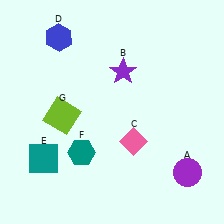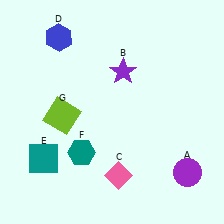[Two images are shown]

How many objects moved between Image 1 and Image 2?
1 object moved between the two images.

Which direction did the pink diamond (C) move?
The pink diamond (C) moved down.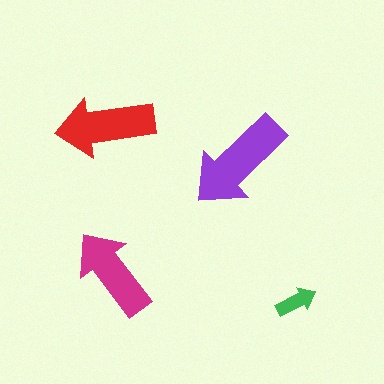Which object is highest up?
The red arrow is topmost.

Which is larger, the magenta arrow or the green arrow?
The magenta one.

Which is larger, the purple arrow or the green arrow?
The purple one.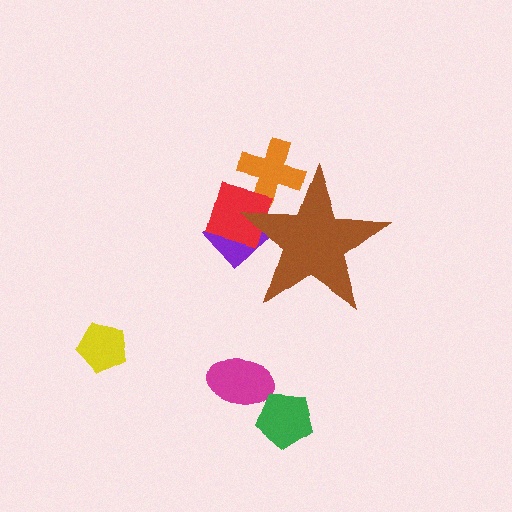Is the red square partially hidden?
Yes, the red square is partially hidden behind the brown star.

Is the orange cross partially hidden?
Yes, the orange cross is partially hidden behind the brown star.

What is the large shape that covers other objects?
A brown star.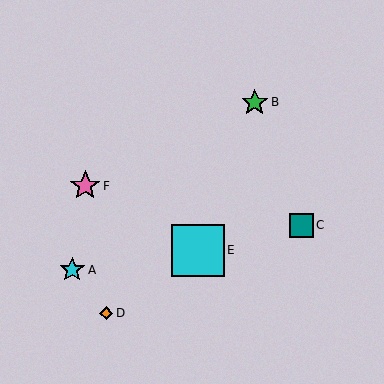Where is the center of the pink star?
The center of the pink star is at (85, 186).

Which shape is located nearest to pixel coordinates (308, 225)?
The teal square (labeled C) at (302, 225) is nearest to that location.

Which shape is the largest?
The cyan square (labeled E) is the largest.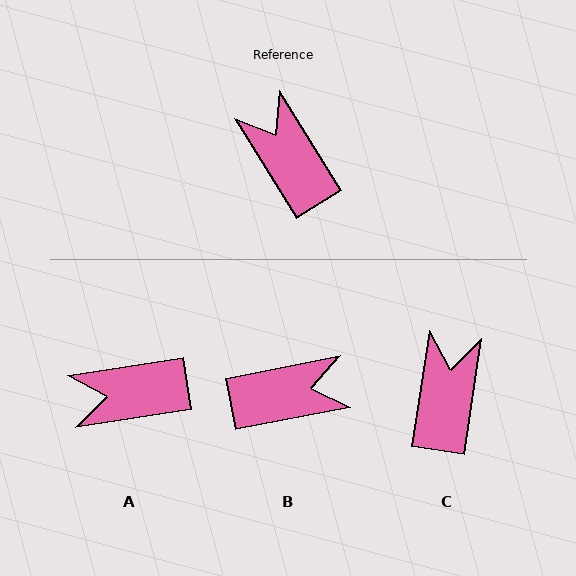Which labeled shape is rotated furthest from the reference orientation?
B, about 110 degrees away.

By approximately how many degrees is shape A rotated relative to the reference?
Approximately 67 degrees counter-clockwise.